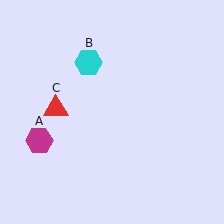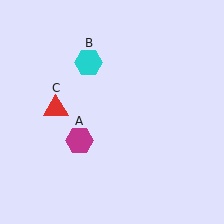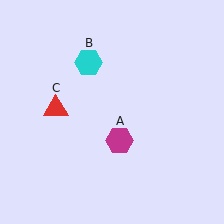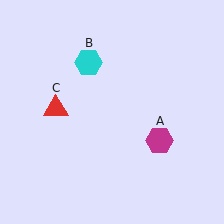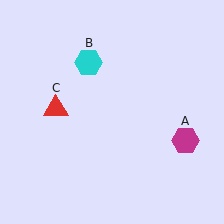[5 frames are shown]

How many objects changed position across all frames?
1 object changed position: magenta hexagon (object A).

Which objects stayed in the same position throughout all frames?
Cyan hexagon (object B) and red triangle (object C) remained stationary.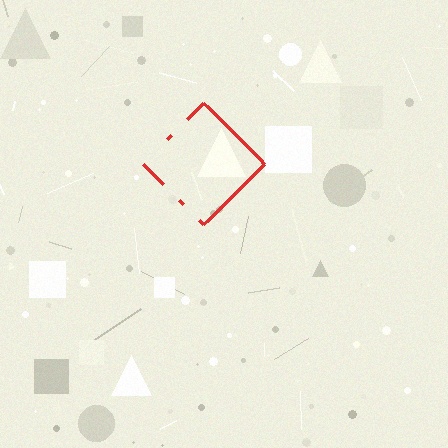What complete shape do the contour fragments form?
The contour fragments form a diamond.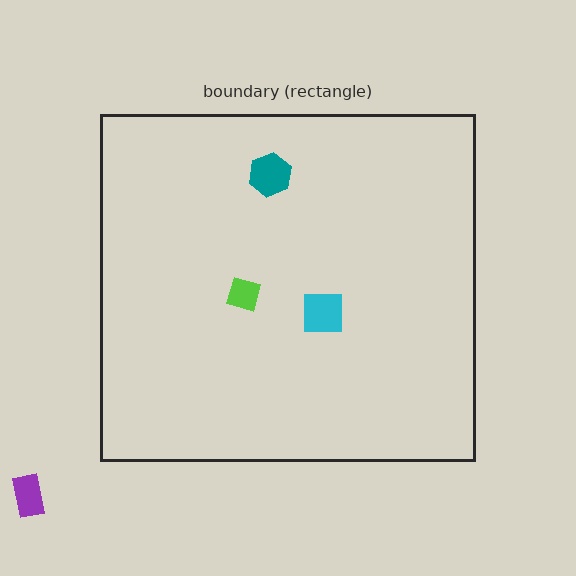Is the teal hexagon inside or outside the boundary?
Inside.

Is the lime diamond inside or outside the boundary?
Inside.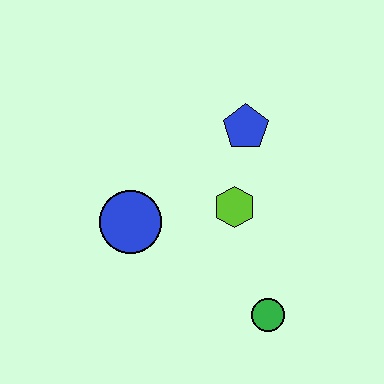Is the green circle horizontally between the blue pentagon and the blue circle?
No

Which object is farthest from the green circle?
The blue pentagon is farthest from the green circle.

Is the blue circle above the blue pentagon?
No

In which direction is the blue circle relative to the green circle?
The blue circle is to the left of the green circle.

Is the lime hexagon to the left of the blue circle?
No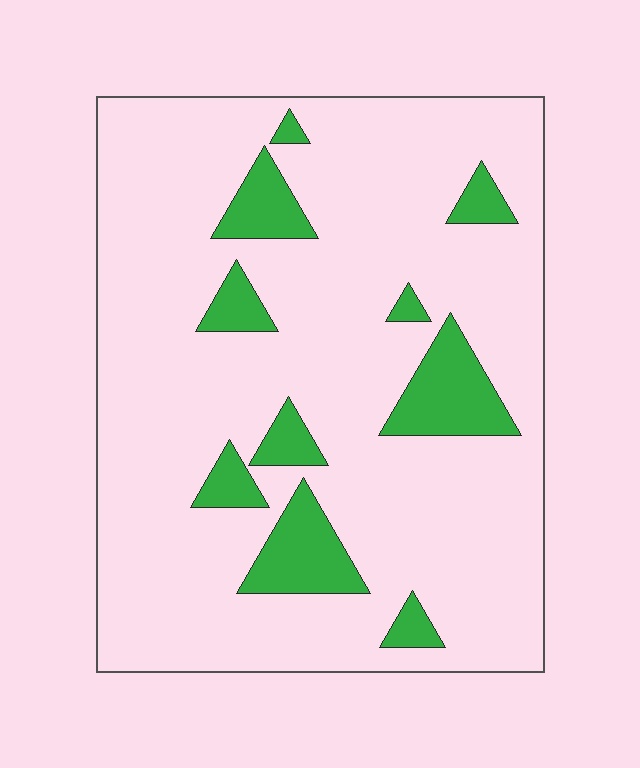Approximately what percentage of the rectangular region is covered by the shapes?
Approximately 15%.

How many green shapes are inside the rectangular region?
10.